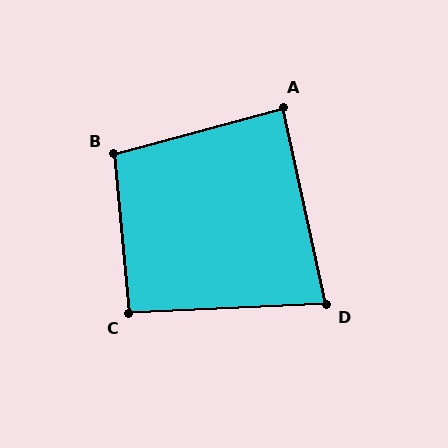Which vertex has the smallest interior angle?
D, at approximately 80 degrees.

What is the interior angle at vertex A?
Approximately 87 degrees (approximately right).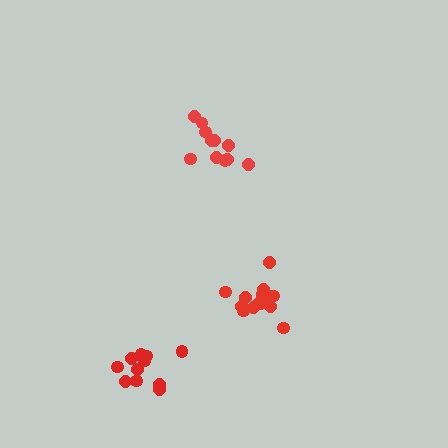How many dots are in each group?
Group 1: 11 dots, Group 2: 11 dots, Group 3: 14 dots (36 total).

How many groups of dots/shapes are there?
There are 3 groups.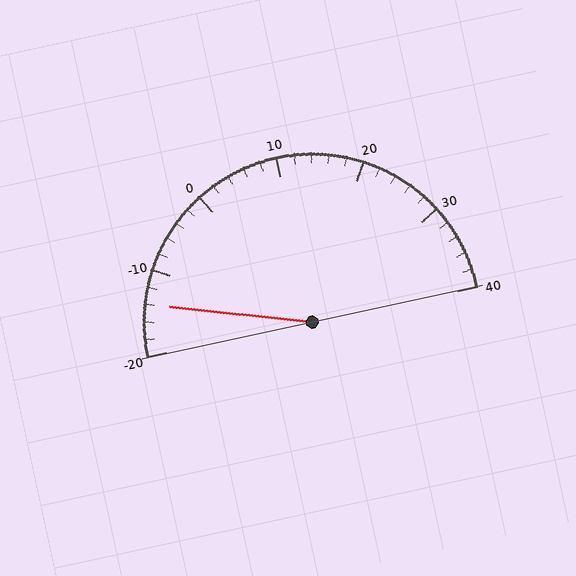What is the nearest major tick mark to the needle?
The nearest major tick mark is -10.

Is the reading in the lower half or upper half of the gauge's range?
The reading is in the lower half of the range (-20 to 40).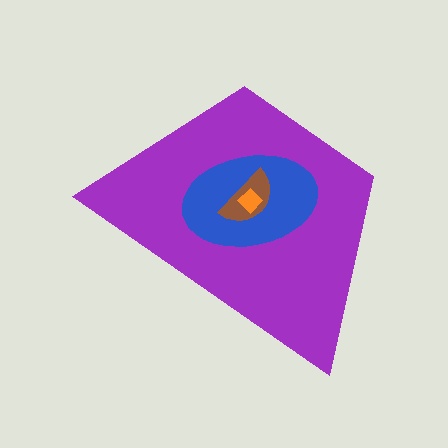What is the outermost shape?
The purple trapezoid.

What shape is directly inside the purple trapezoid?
The blue ellipse.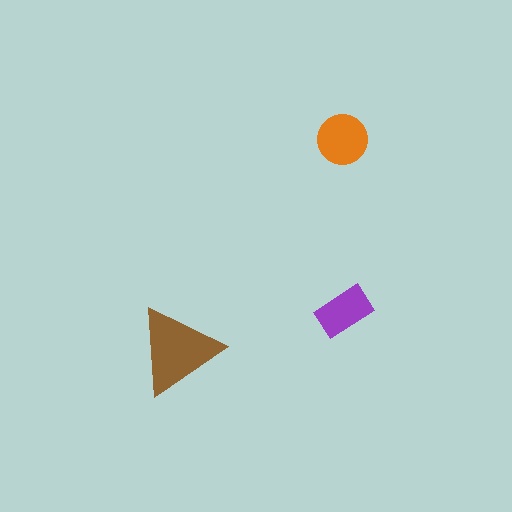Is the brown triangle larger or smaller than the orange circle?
Larger.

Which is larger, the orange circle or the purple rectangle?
The orange circle.